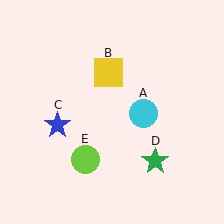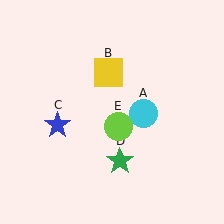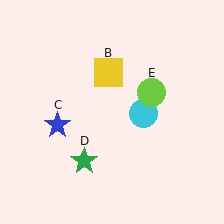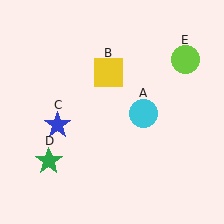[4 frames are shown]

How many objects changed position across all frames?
2 objects changed position: green star (object D), lime circle (object E).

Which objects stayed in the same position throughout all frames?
Cyan circle (object A) and yellow square (object B) and blue star (object C) remained stationary.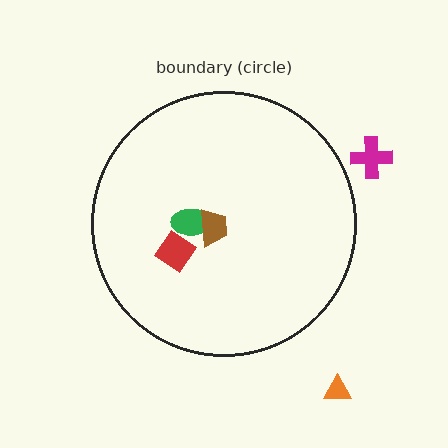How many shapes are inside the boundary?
3 inside, 2 outside.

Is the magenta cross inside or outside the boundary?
Outside.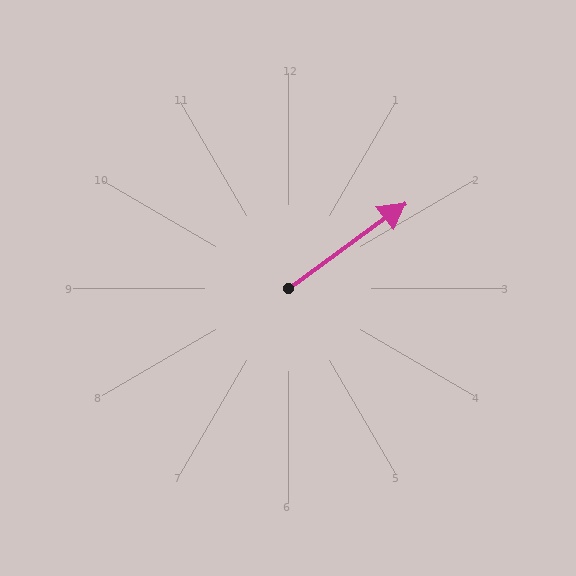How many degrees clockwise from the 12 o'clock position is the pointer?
Approximately 54 degrees.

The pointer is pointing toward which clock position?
Roughly 2 o'clock.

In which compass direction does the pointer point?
Northeast.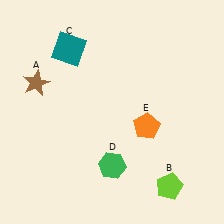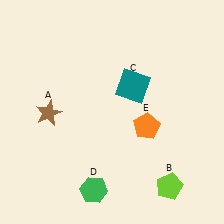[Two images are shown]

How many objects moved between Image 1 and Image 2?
3 objects moved between the two images.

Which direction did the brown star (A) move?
The brown star (A) moved down.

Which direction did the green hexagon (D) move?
The green hexagon (D) moved down.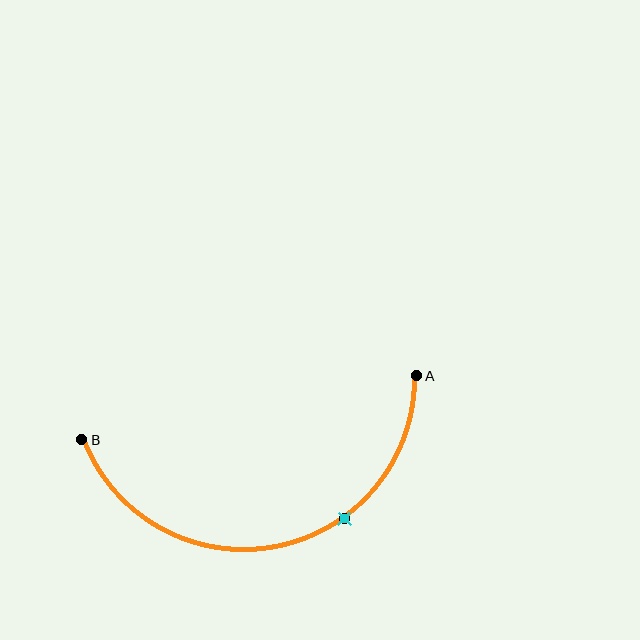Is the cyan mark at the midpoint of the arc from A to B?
No. The cyan mark lies on the arc but is closer to endpoint A. The arc midpoint would be at the point on the curve equidistant along the arc from both A and B.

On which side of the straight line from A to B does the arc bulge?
The arc bulges below the straight line connecting A and B.